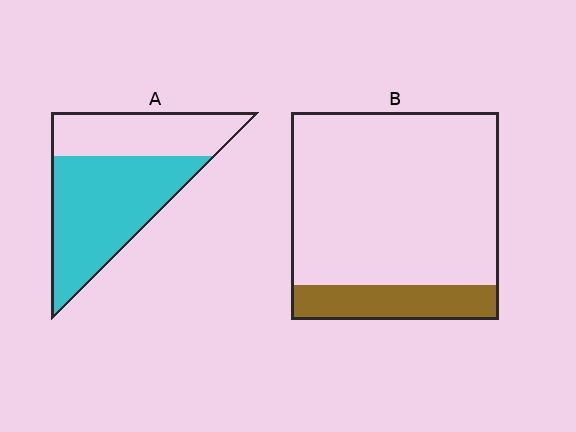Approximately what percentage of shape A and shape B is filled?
A is approximately 60% and B is approximately 15%.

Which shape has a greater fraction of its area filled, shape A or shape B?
Shape A.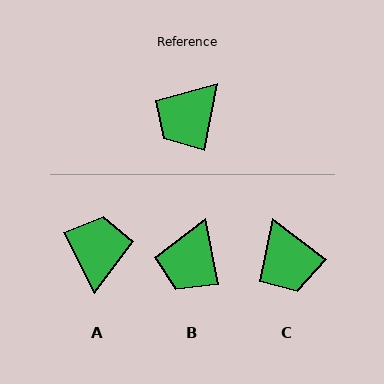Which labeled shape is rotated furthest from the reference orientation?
A, about 142 degrees away.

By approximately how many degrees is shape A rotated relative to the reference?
Approximately 142 degrees clockwise.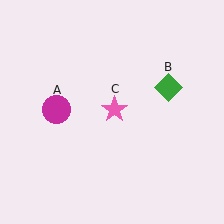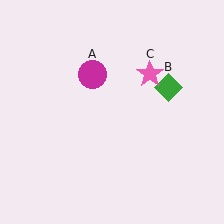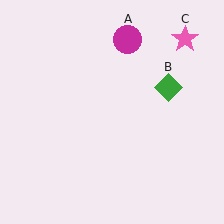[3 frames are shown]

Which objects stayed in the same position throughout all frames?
Green diamond (object B) remained stationary.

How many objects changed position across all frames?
2 objects changed position: magenta circle (object A), pink star (object C).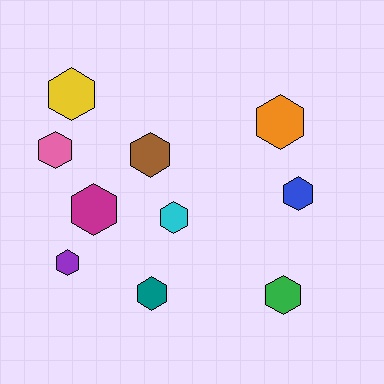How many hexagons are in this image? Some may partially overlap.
There are 10 hexagons.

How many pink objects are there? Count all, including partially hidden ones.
There is 1 pink object.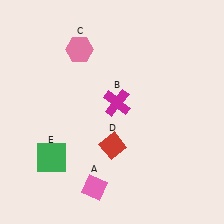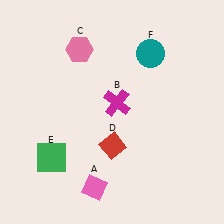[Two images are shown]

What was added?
A teal circle (F) was added in Image 2.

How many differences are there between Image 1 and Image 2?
There is 1 difference between the two images.